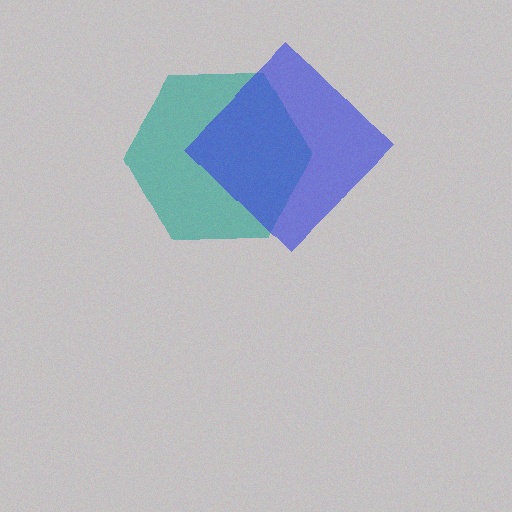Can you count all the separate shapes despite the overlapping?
Yes, there are 2 separate shapes.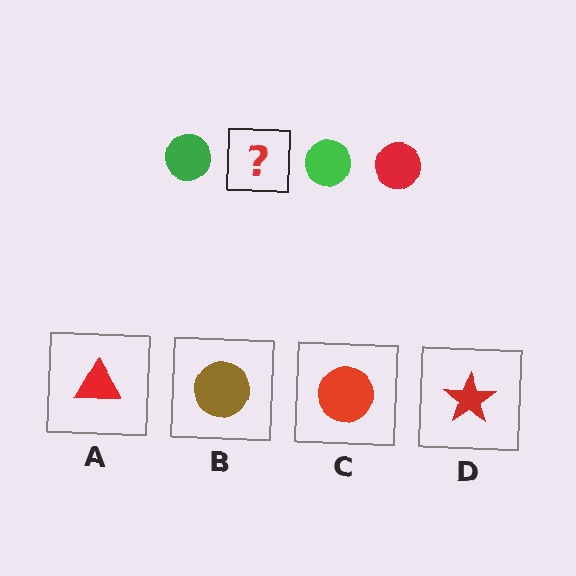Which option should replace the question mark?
Option C.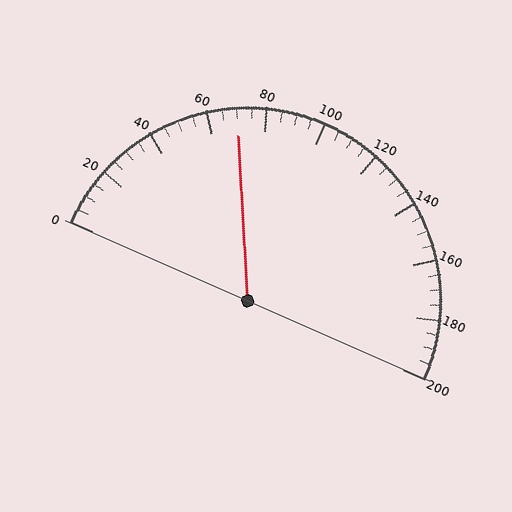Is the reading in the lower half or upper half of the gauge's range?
The reading is in the lower half of the range (0 to 200).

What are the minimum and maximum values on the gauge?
The gauge ranges from 0 to 200.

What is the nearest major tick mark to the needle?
The nearest major tick mark is 80.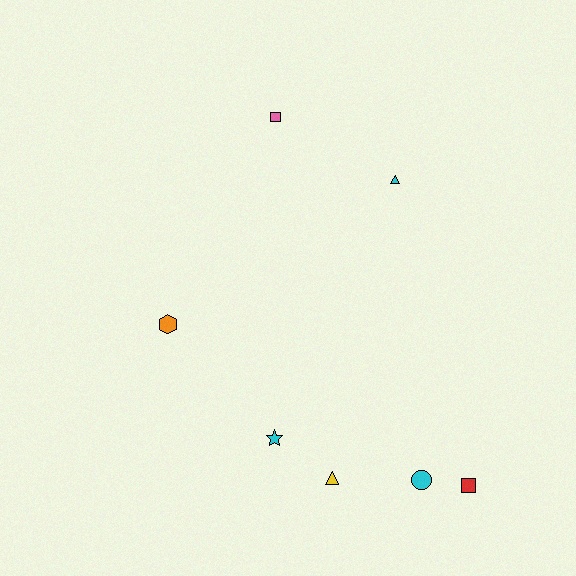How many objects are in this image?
There are 7 objects.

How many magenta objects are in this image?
There are no magenta objects.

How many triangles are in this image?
There are 2 triangles.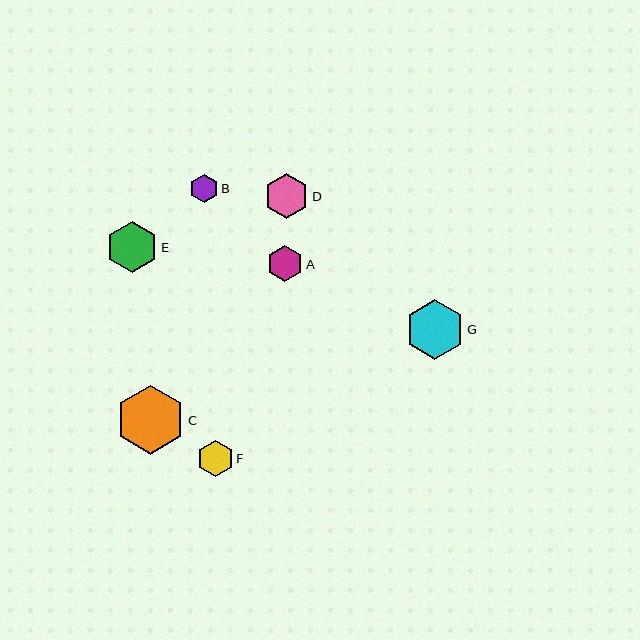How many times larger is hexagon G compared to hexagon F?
Hexagon G is approximately 1.6 times the size of hexagon F.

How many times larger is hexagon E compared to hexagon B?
Hexagon E is approximately 1.8 times the size of hexagon B.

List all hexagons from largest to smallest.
From largest to smallest: C, G, E, D, F, A, B.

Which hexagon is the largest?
Hexagon C is the largest with a size of approximately 69 pixels.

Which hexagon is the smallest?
Hexagon B is the smallest with a size of approximately 28 pixels.